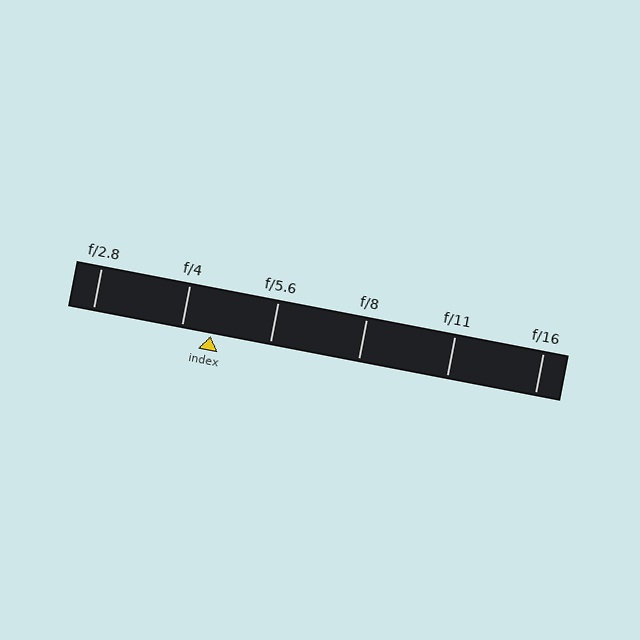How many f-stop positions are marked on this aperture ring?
There are 6 f-stop positions marked.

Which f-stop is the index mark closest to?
The index mark is closest to f/4.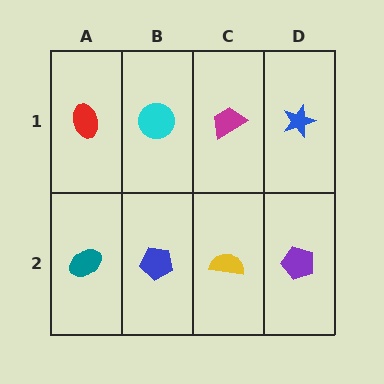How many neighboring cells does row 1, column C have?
3.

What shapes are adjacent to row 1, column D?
A purple pentagon (row 2, column D), a magenta trapezoid (row 1, column C).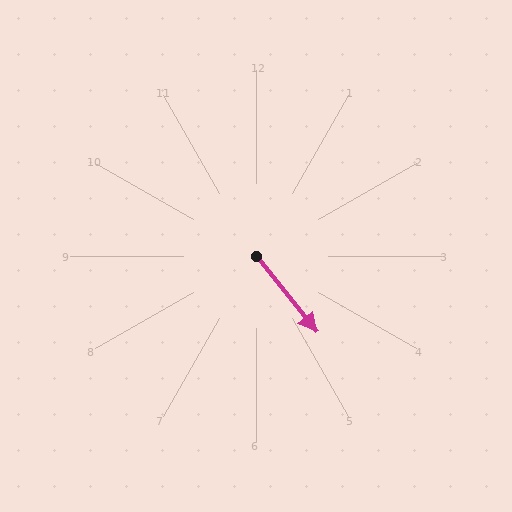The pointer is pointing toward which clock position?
Roughly 5 o'clock.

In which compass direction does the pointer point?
Southeast.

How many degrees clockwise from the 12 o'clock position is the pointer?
Approximately 141 degrees.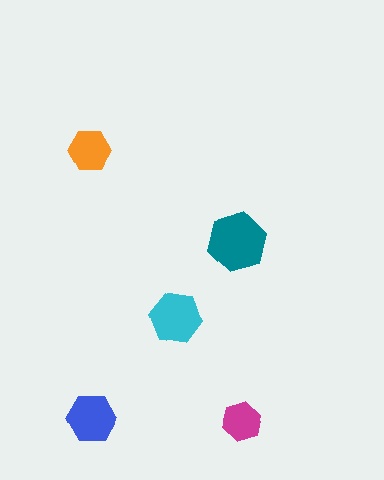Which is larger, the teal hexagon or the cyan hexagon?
The teal one.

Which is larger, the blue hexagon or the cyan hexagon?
The cyan one.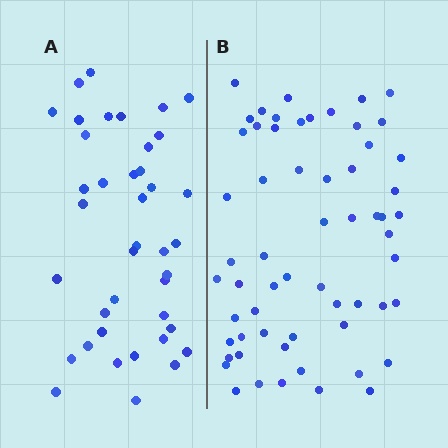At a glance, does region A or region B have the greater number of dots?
Region B (the right region) has more dots.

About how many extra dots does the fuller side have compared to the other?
Region B has approximately 20 more dots than region A.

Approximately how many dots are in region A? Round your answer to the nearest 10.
About 40 dots.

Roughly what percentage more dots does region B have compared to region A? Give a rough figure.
About 50% more.